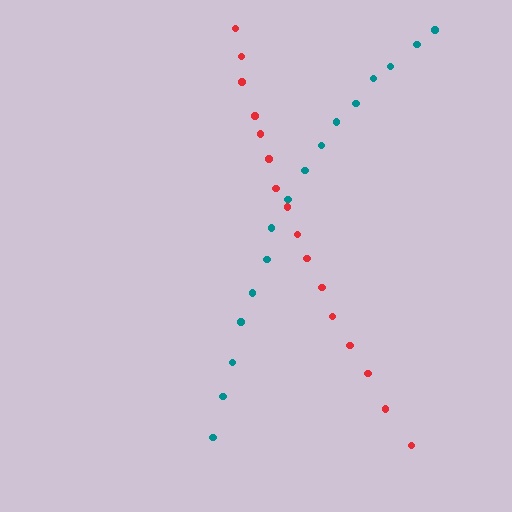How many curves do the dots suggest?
There are 2 distinct paths.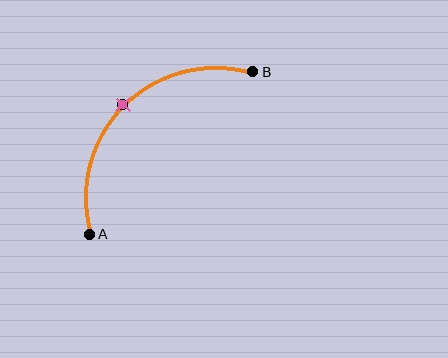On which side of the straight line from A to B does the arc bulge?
The arc bulges above and to the left of the straight line connecting A and B.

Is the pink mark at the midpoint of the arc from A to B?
Yes. The pink mark lies on the arc at equal arc-length from both A and B — it is the arc midpoint.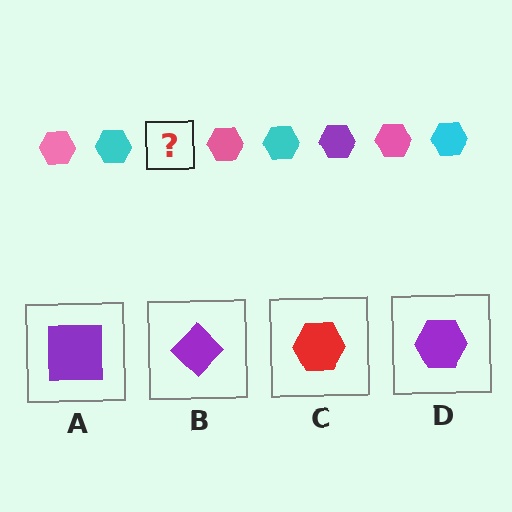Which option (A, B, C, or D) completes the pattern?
D.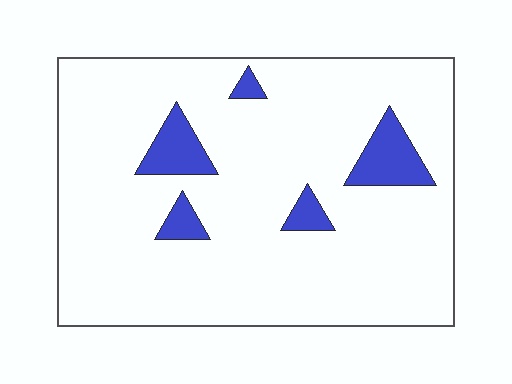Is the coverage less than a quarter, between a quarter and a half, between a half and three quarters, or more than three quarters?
Less than a quarter.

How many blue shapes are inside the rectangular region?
5.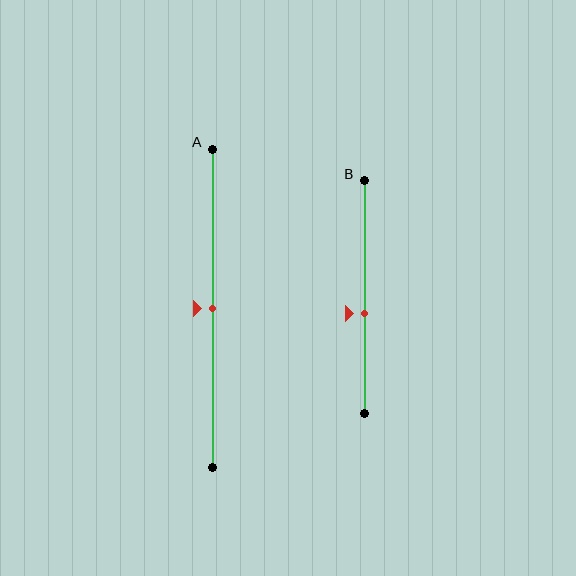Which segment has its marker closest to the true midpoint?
Segment A has its marker closest to the true midpoint.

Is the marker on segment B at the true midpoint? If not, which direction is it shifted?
No, the marker on segment B is shifted downward by about 7% of the segment length.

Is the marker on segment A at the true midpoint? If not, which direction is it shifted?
Yes, the marker on segment A is at the true midpoint.